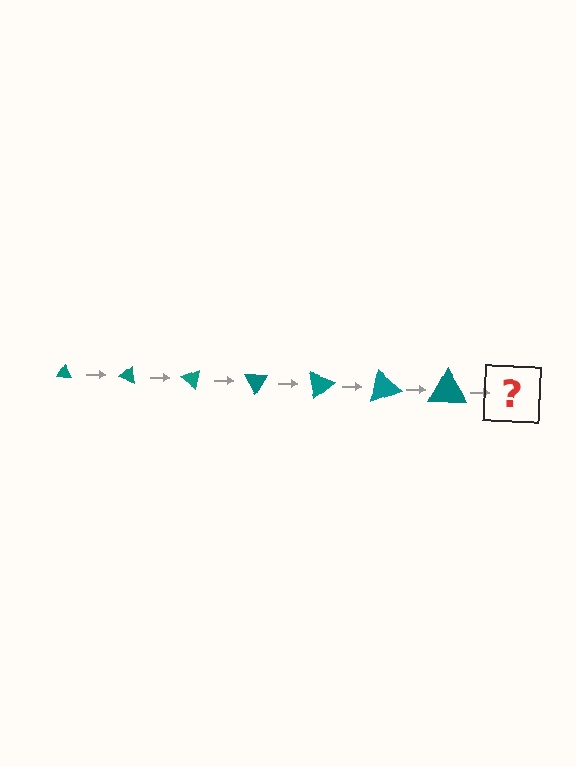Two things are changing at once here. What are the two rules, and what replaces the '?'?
The two rules are that the triangle grows larger each step and it rotates 20 degrees each step. The '?' should be a triangle, larger than the previous one and rotated 140 degrees from the start.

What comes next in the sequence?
The next element should be a triangle, larger than the previous one and rotated 140 degrees from the start.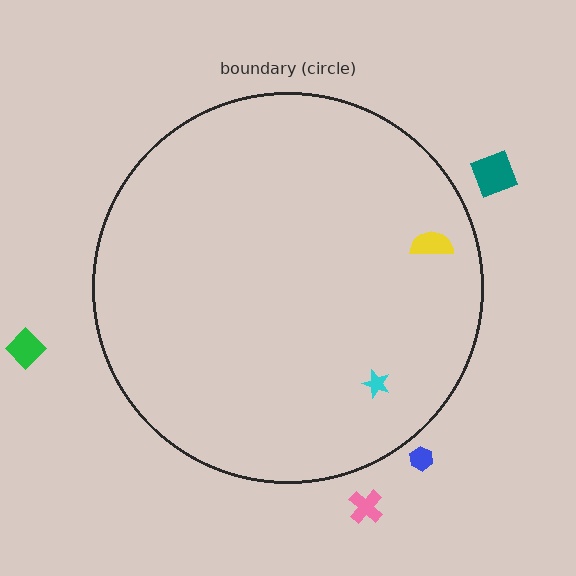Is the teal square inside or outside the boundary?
Outside.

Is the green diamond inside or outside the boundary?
Outside.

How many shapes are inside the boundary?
2 inside, 4 outside.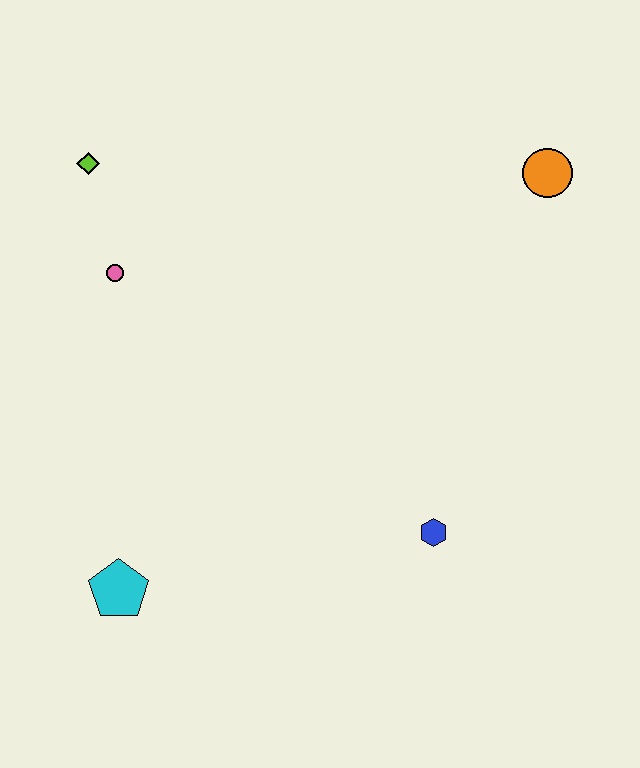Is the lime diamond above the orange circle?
Yes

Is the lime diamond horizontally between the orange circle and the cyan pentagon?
No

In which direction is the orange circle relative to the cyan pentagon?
The orange circle is to the right of the cyan pentagon.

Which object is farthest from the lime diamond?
The blue hexagon is farthest from the lime diamond.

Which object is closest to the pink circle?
The lime diamond is closest to the pink circle.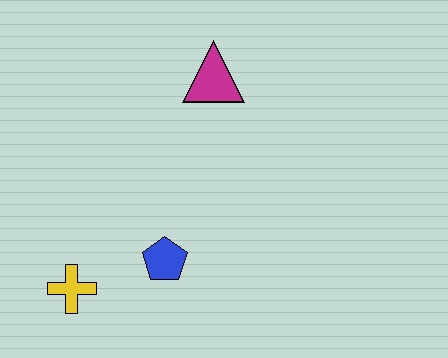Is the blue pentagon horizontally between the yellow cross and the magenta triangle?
Yes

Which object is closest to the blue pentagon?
The yellow cross is closest to the blue pentagon.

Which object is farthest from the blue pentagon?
The magenta triangle is farthest from the blue pentagon.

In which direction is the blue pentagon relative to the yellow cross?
The blue pentagon is to the right of the yellow cross.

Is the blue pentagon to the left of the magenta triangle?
Yes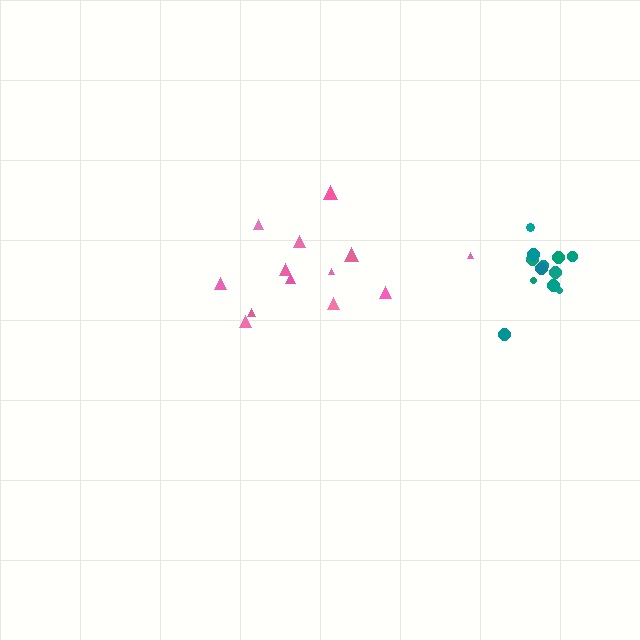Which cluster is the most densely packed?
Teal.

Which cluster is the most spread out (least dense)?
Pink.